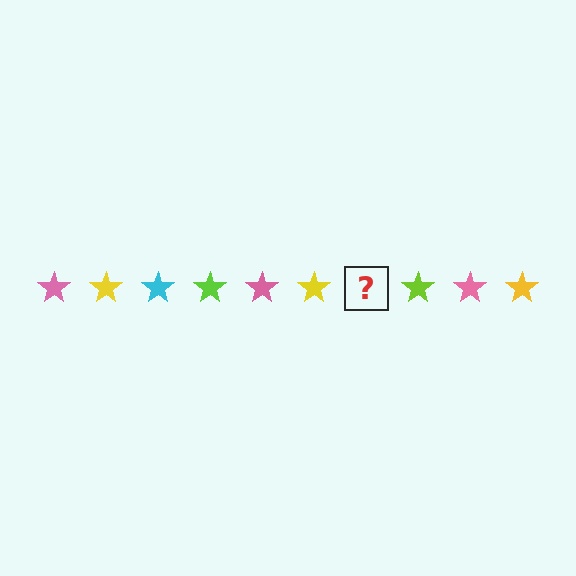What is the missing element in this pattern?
The missing element is a cyan star.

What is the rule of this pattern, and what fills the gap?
The rule is that the pattern cycles through pink, yellow, cyan, lime stars. The gap should be filled with a cyan star.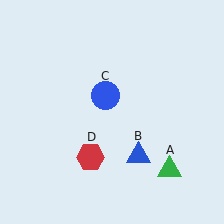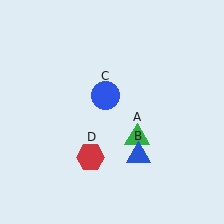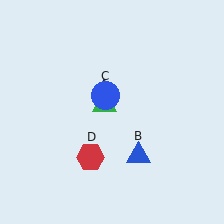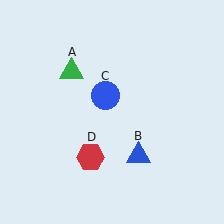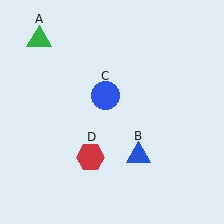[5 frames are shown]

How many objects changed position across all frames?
1 object changed position: green triangle (object A).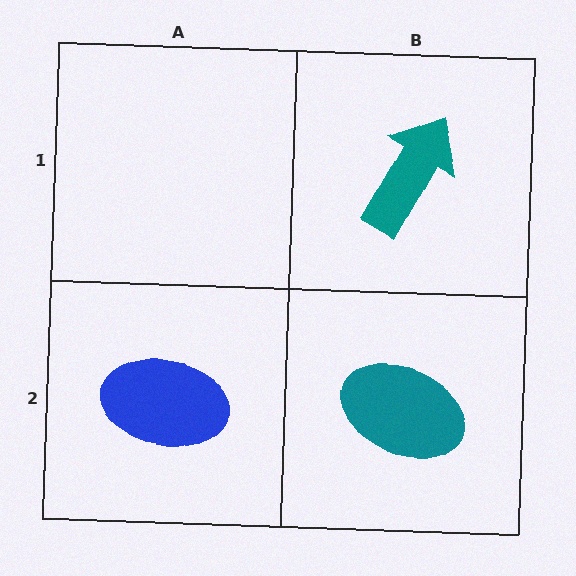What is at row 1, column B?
A teal arrow.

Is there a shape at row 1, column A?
No, that cell is empty.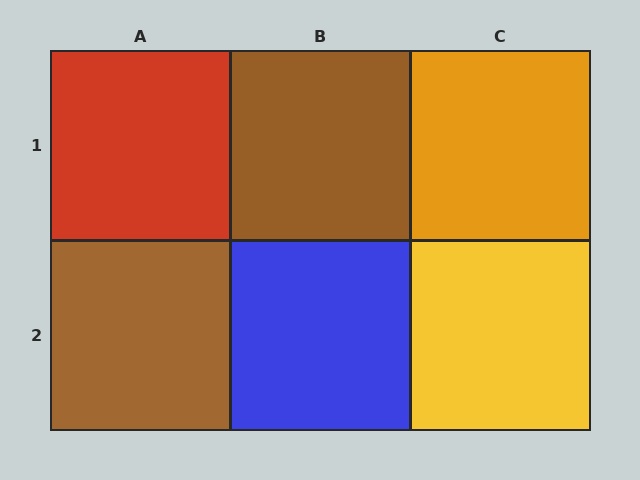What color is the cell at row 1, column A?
Red.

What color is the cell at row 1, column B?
Brown.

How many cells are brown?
2 cells are brown.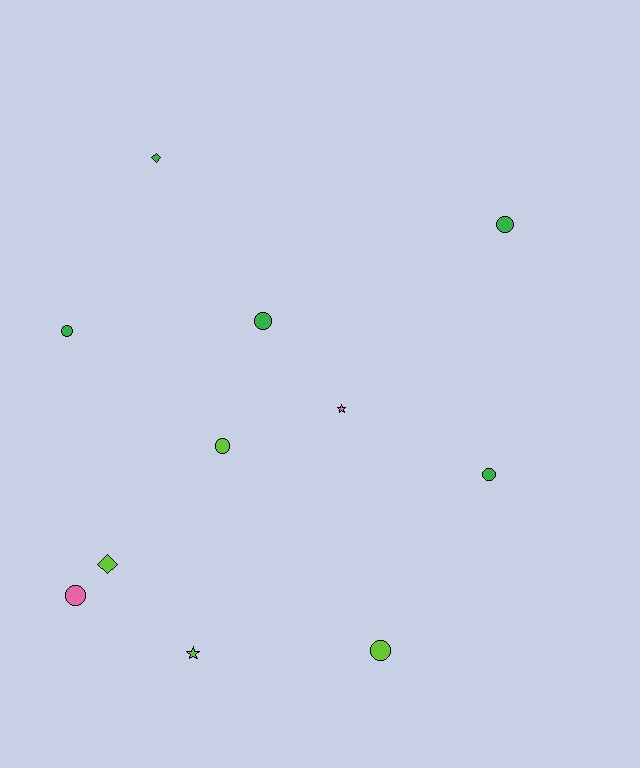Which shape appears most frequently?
Circle, with 7 objects.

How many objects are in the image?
There are 11 objects.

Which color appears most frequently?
Green, with 5 objects.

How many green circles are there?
There are 4 green circles.